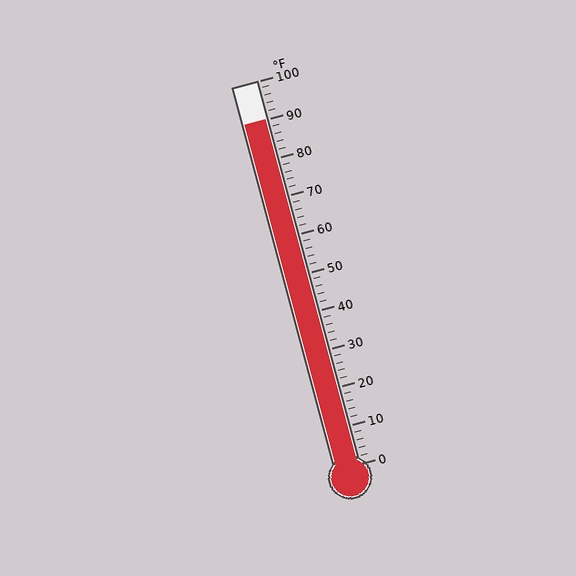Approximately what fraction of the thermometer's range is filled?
The thermometer is filled to approximately 90% of its range.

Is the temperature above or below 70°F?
The temperature is above 70°F.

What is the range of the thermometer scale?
The thermometer scale ranges from 0°F to 100°F.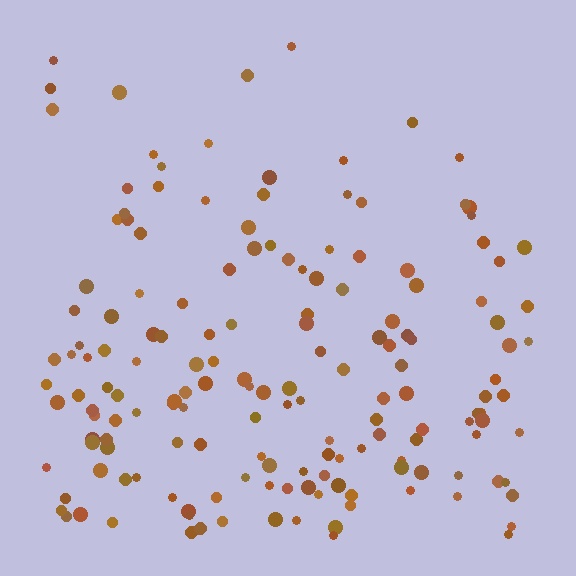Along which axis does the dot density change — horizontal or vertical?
Vertical.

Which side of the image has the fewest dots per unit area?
The top.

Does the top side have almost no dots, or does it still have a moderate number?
Still a moderate number, just noticeably fewer than the bottom.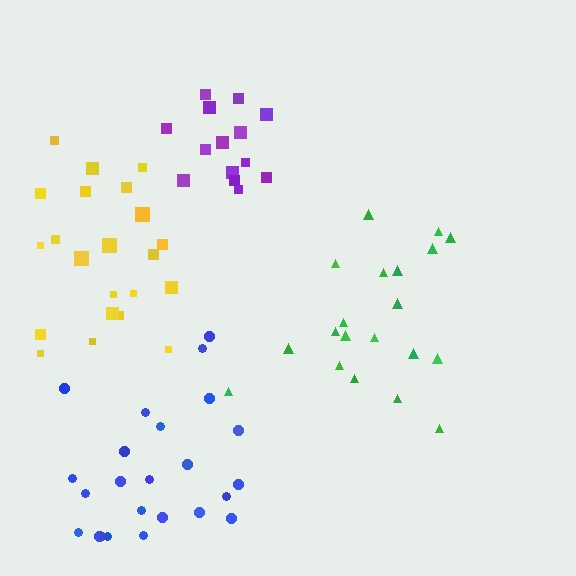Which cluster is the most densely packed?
Purple.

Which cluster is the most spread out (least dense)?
Yellow.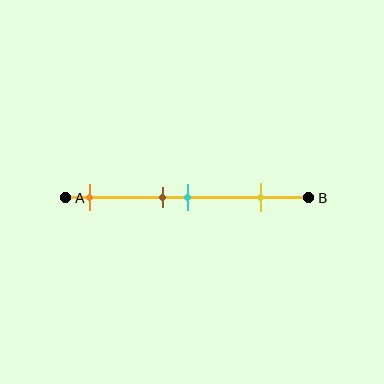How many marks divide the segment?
There are 4 marks dividing the segment.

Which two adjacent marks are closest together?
The brown and cyan marks are the closest adjacent pair.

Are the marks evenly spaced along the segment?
No, the marks are not evenly spaced.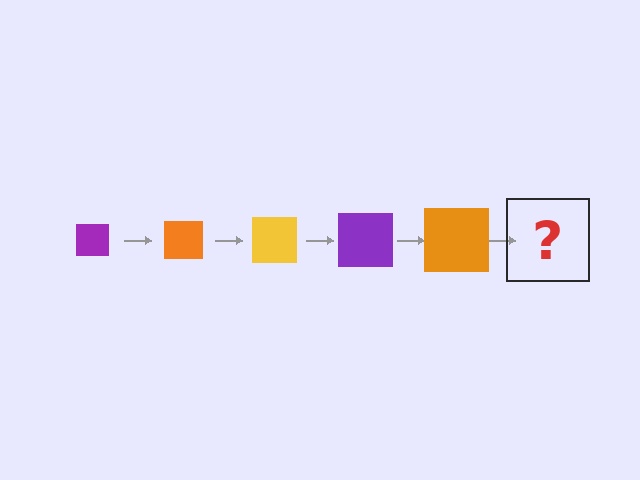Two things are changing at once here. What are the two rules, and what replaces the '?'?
The two rules are that the square grows larger each step and the color cycles through purple, orange, and yellow. The '?' should be a yellow square, larger than the previous one.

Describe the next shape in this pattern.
It should be a yellow square, larger than the previous one.